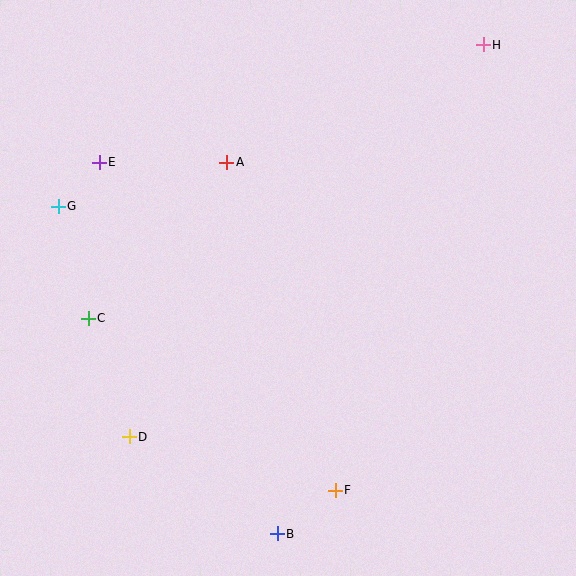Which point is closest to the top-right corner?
Point H is closest to the top-right corner.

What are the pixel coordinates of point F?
Point F is at (335, 490).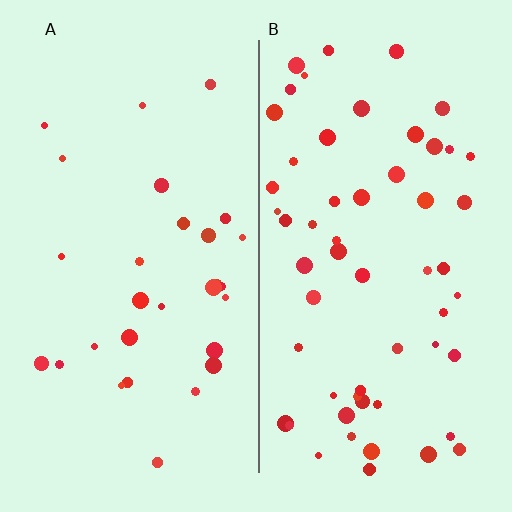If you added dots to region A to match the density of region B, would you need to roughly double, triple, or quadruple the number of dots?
Approximately double.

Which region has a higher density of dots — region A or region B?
B (the right).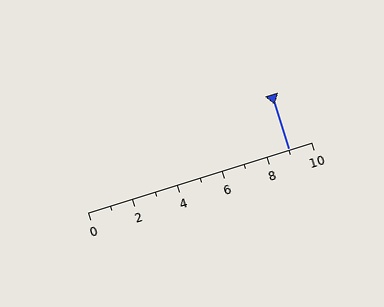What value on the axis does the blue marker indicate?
The marker indicates approximately 9.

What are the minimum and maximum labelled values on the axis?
The axis runs from 0 to 10.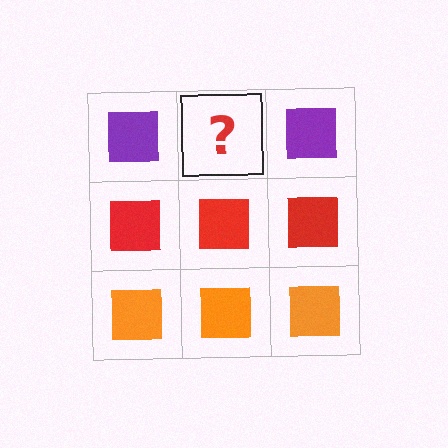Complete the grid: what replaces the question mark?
The question mark should be replaced with a purple square.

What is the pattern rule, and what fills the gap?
The rule is that each row has a consistent color. The gap should be filled with a purple square.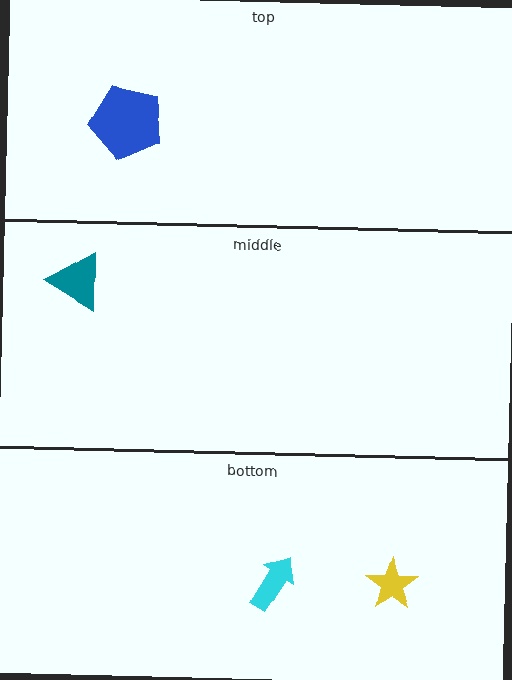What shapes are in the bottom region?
The cyan arrow, the yellow star.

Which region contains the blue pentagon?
The top region.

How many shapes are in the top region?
1.